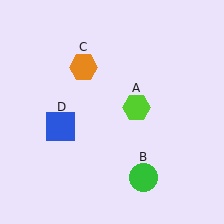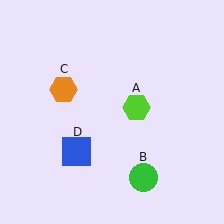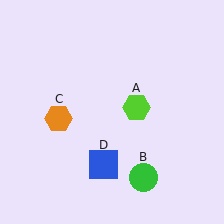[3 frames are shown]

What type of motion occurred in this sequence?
The orange hexagon (object C), blue square (object D) rotated counterclockwise around the center of the scene.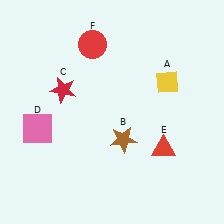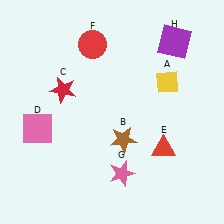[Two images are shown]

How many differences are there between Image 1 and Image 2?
There are 2 differences between the two images.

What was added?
A pink star (G), a purple square (H) were added in Image 2.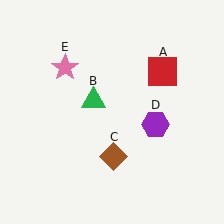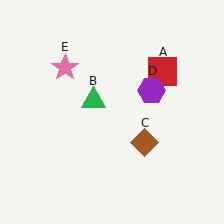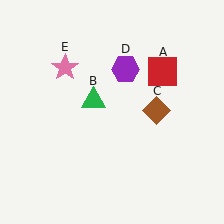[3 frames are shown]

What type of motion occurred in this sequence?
The brown diamond (object C), purple hexagon (object D) rotated counterclockwise around the center of the scene.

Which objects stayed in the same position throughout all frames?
Red square (object A) and green triangle (object B) and pink star (object E) remained stationary.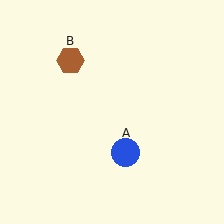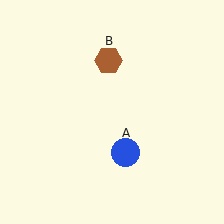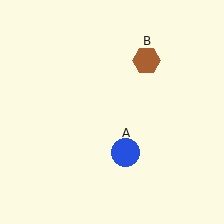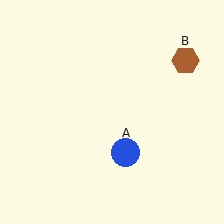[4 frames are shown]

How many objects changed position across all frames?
1 object changed position: brown hexagon (object B).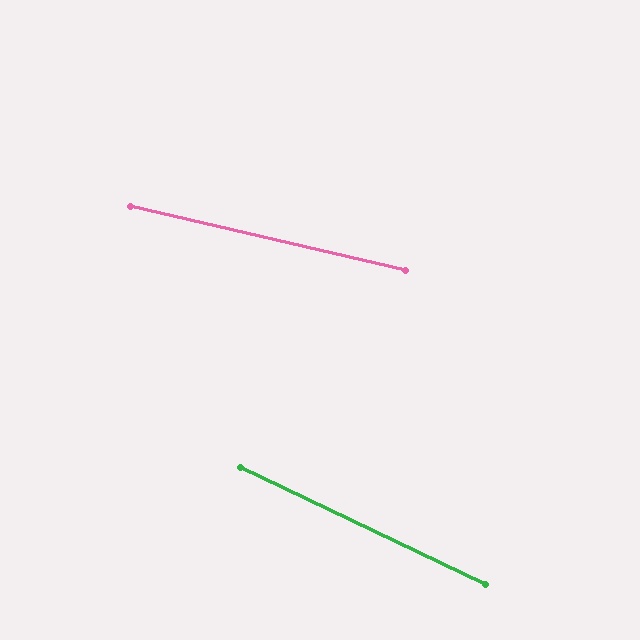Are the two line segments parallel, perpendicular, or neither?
Neither parallel nor perpendicular — they differ by about 12°.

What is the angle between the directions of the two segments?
Approximately 12 degrees.